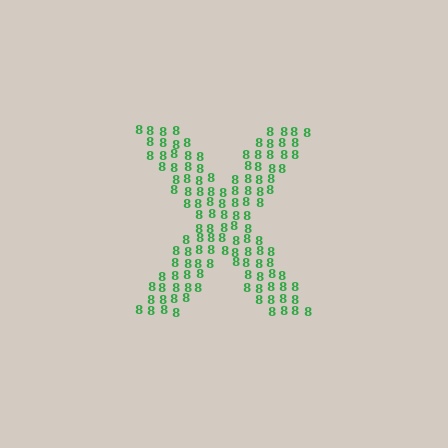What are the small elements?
The small elements are digit 8's.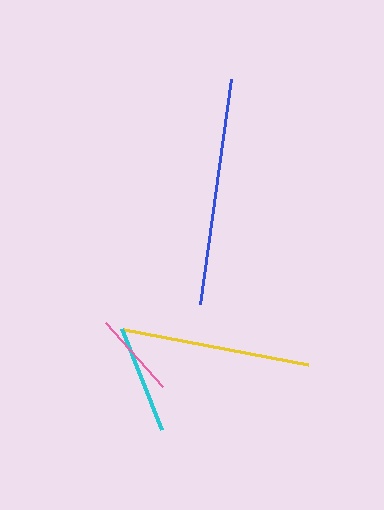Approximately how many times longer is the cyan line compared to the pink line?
The cyan line is approximately 1.3 times the length of the pink line.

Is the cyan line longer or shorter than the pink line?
The cyan line is longer than the pink line.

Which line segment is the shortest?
The pink line is the shortest at approximately 86 pixels.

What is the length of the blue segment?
The blue segment is approximately 226 pixels long.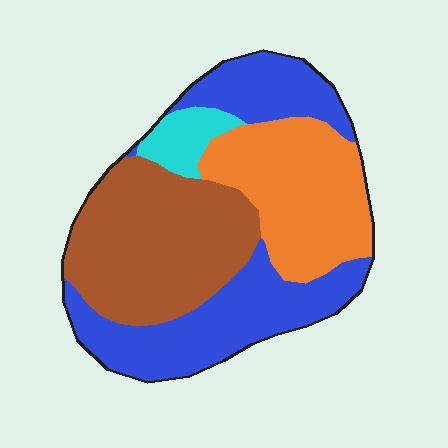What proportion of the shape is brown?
Brown covers 33% of the shape.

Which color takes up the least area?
Cyan, at roughly 5%.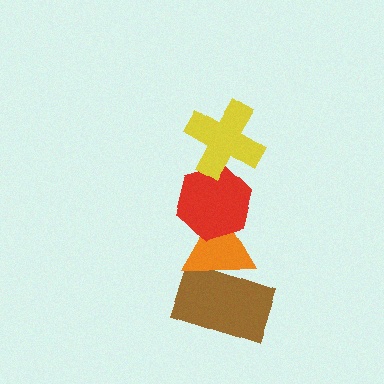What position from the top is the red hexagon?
The red hexagon is 2nd from the top.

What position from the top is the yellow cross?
The yellow cross is 1st from the top.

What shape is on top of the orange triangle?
The red hexagon is on top of the orange triangle.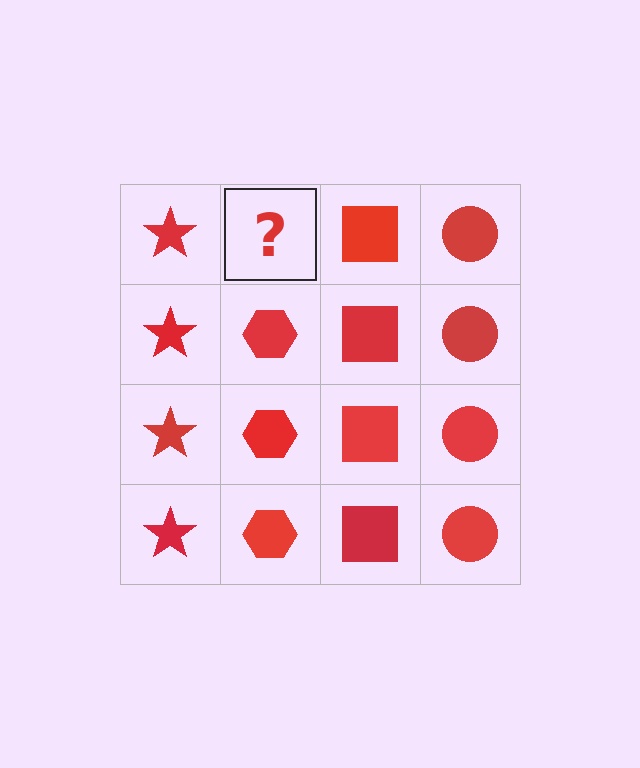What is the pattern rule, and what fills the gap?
The rule is that each column has a consistent shape. The gap should be filled with a red hexagon.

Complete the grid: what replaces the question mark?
The question mark should be replaced with a red hexagon.